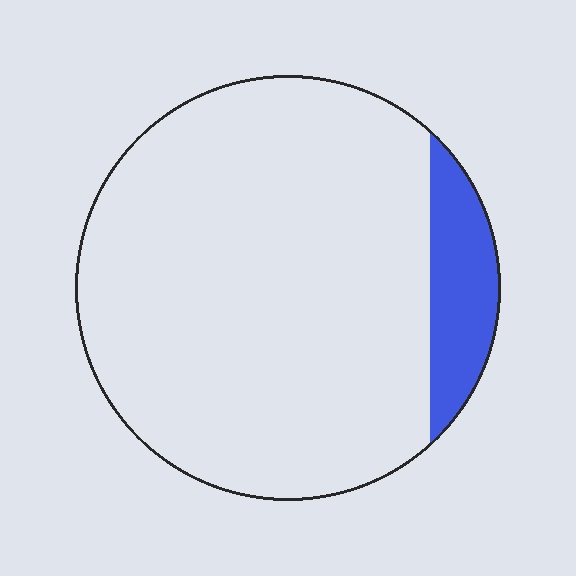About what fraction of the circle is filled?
About one tenth (1/10).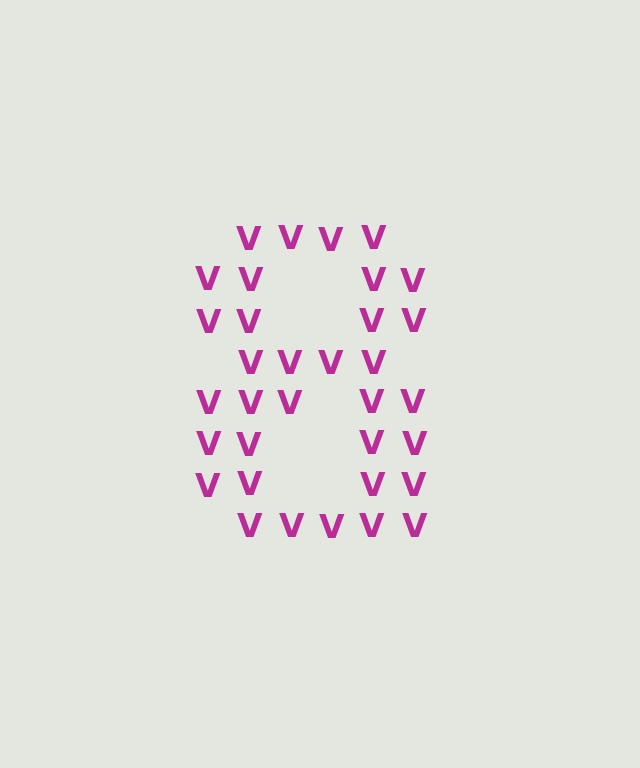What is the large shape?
The large shape is the digit 8.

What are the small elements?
The small elements are letter V's.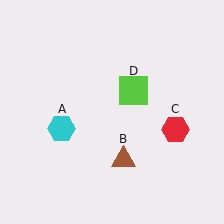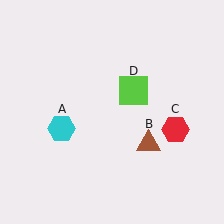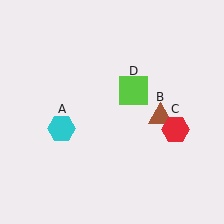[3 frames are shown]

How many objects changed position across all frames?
1 object changed position: brown triangle (object B).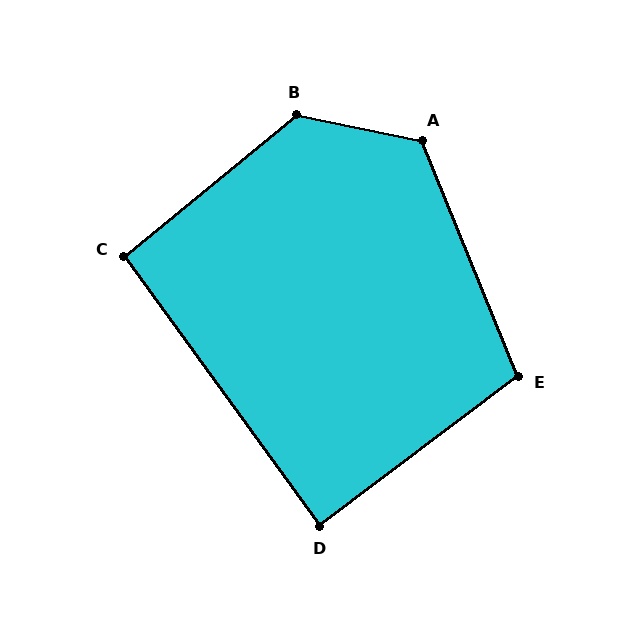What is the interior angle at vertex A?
Approximately 124 degrees (obtuse).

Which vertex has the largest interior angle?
B, at approximately 129 degrees.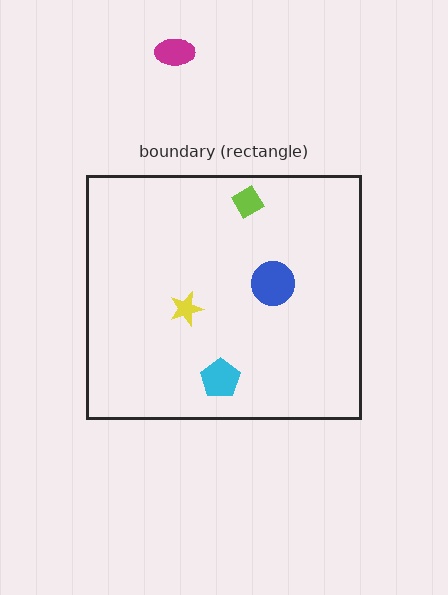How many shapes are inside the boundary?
4 inside, 1 outside.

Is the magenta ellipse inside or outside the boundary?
Outside.